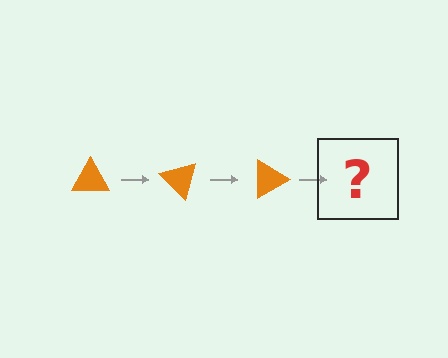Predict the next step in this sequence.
The next step is an orange triangle rotated 135 degrees.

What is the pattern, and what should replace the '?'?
The pattern is that the triangle rotates 45 degrees each step. The '?' should be an orange triangle rotated 135 degrees.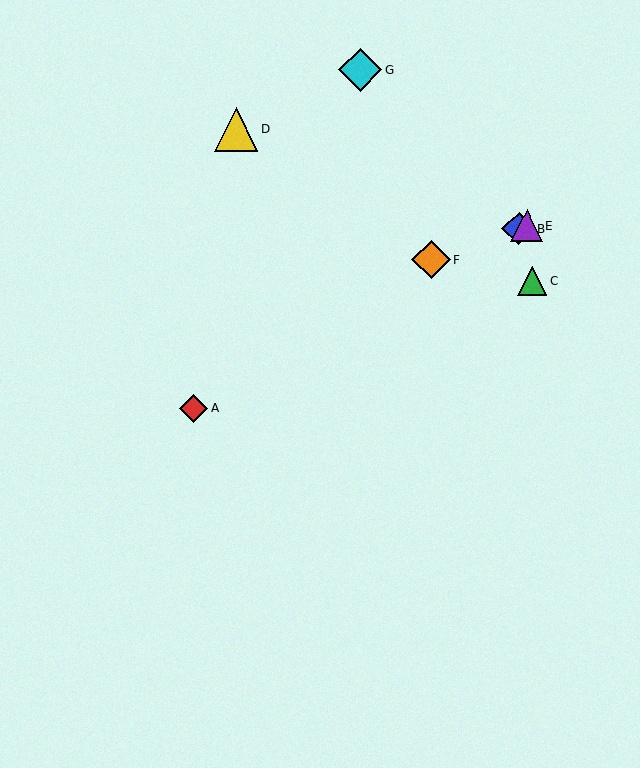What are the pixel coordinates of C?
Object C is at (533, 280).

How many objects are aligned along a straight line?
3 objects (B, E, F) are aligned along a straight line.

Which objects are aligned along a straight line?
Objects B, E, F are aligned along a straight line.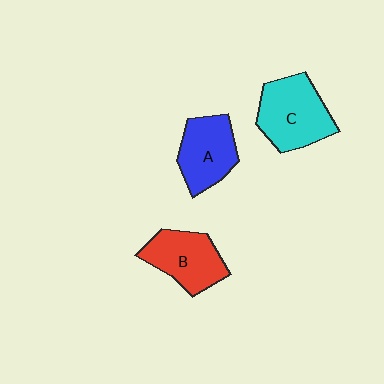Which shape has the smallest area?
Shape A (blue).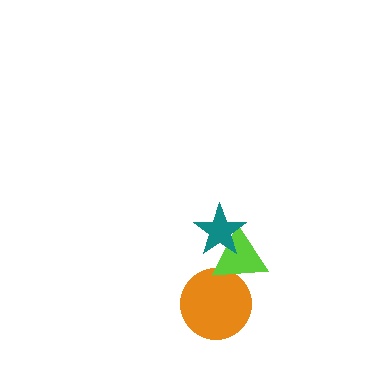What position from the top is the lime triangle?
The lime triangle is 2nd from the top.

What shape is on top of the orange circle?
The lime triangle is on top of the orange circle.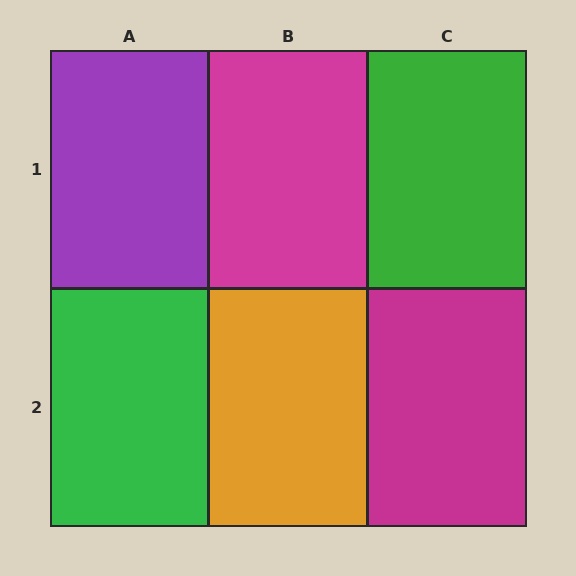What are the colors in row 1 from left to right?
Purple, magenta, green.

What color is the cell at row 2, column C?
Magenta.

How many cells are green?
2 cells are green.